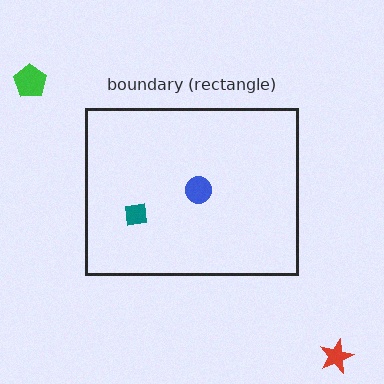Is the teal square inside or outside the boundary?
Inside.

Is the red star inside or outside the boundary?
Outside.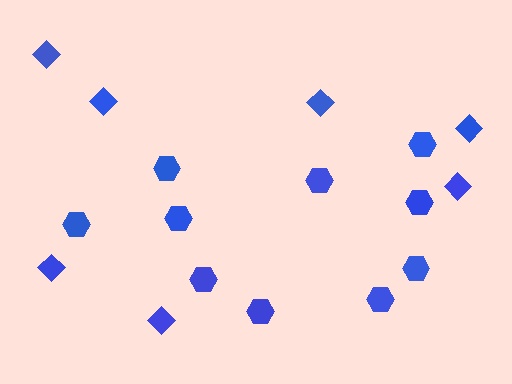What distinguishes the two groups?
There are 2 groups: one group of hexagons (10) and one group of diamonds (7).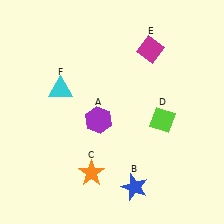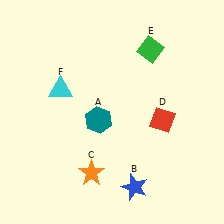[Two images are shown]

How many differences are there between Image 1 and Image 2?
There are 3 differences between the two images.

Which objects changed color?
A changed from purple to teal. D changed from lime to red. E changed from magenta to green.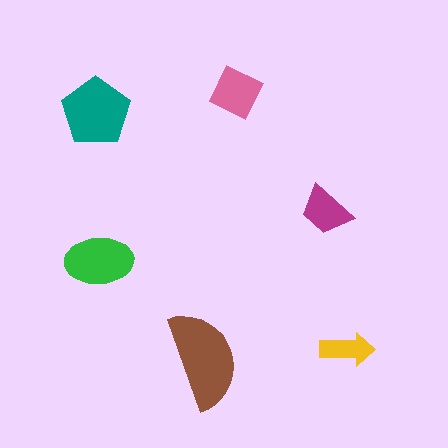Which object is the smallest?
The yellow arrow.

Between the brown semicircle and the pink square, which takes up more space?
The brown semicircle.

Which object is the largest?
The brown semicircle.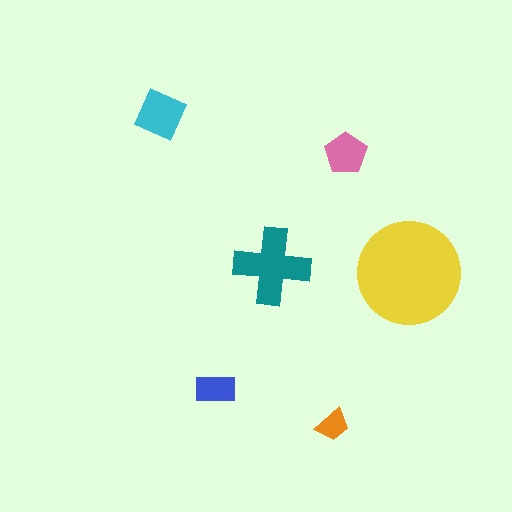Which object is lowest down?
The orange trapezoid is bottommost.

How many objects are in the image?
There are 6 objects in the image.